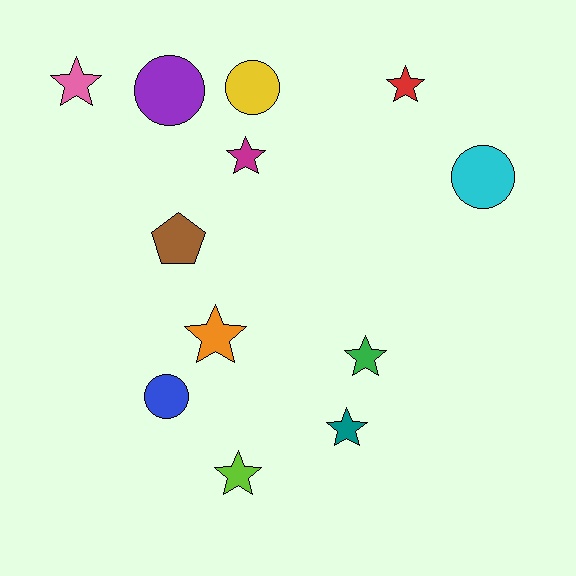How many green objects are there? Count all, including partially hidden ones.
There is 1 green object.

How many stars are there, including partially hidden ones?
There are 7 stars.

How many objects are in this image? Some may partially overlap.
There are 12 objects.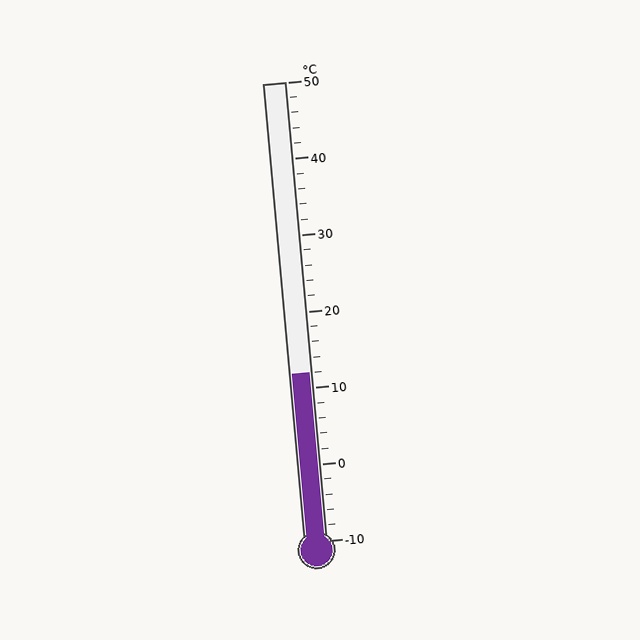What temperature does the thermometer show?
The thermometer shows approximately 12°C.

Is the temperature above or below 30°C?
The temperature is below 30°C.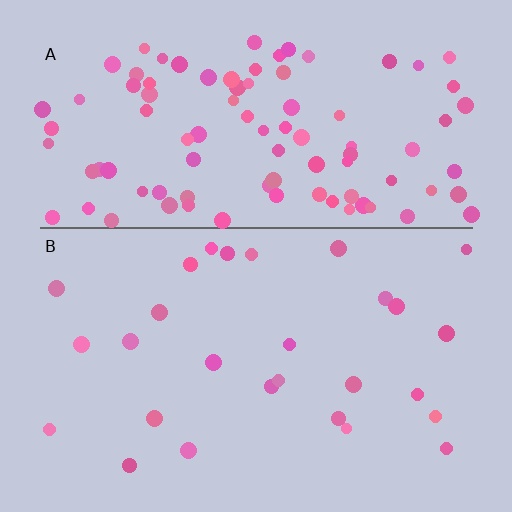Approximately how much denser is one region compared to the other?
Approximately 3.6× — region A over region B.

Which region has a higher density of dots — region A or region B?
A (the top).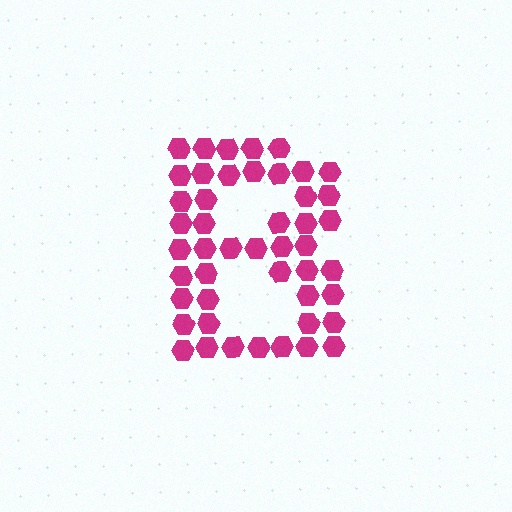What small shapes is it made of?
It is made of small hexagons.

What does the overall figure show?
The overall figure shows the letter B.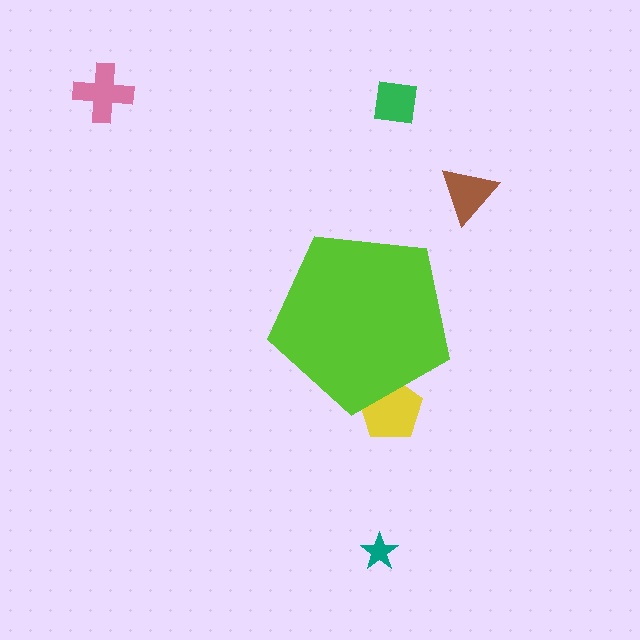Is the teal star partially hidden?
No, the teal star is fully visible.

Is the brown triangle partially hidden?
No, the brown triangle is fully visible.